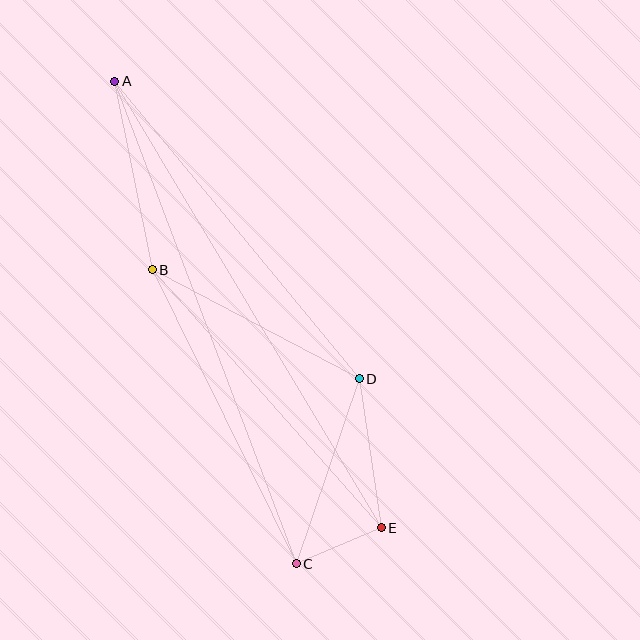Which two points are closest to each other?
Points C and E are closest to each other.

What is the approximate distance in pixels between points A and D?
The distance between A and D is approximately 385 pixels.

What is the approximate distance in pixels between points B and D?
The distance between B and D is approximately 234 pixels.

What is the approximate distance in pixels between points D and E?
The distance between D and E is approximately 150 pixels.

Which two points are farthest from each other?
Points A and E are farthest from each other.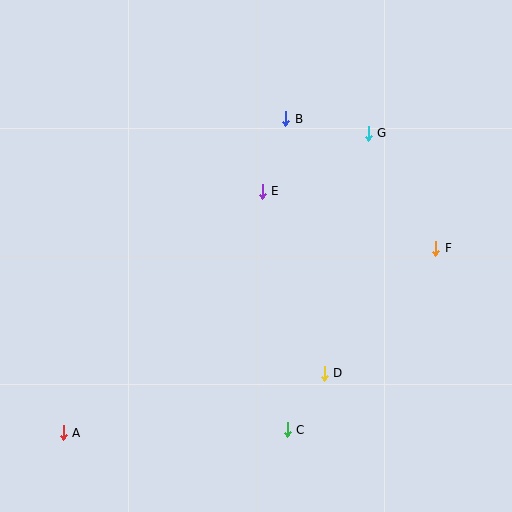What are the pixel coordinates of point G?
Point G is at (368, 133).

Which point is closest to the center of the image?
Point E at (262, 191) is closest to the center.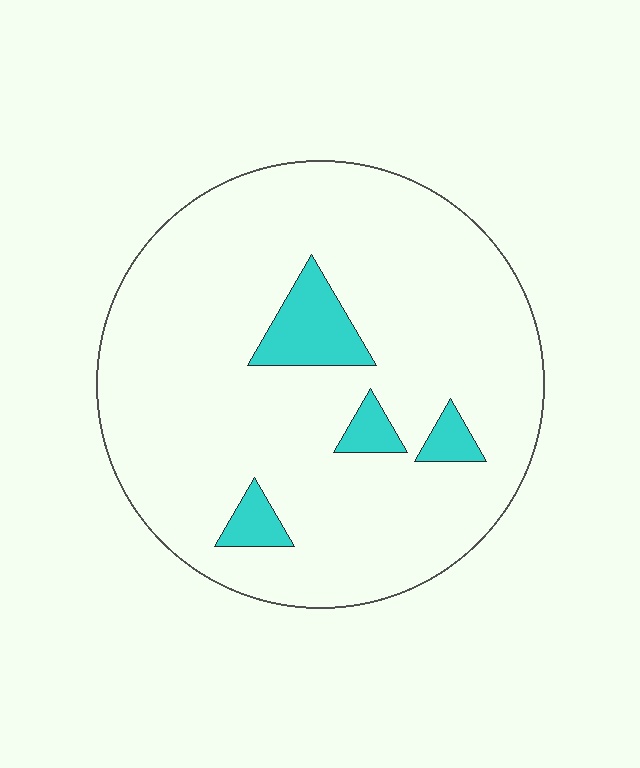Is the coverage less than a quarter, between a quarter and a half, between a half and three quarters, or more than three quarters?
Less than a quarter.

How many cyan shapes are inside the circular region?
4.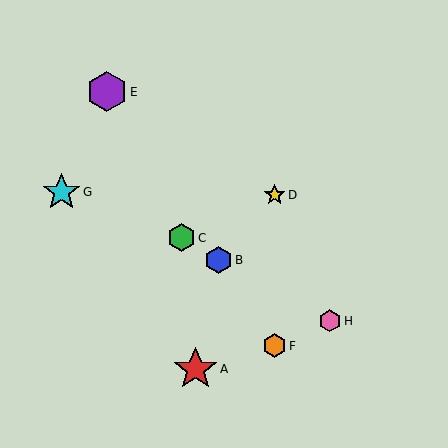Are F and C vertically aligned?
No, F is at x≈275 and C is at x≈181.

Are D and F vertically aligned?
Yes, both are at x≈275.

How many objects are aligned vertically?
2 objects (D, F) are aligned vertically.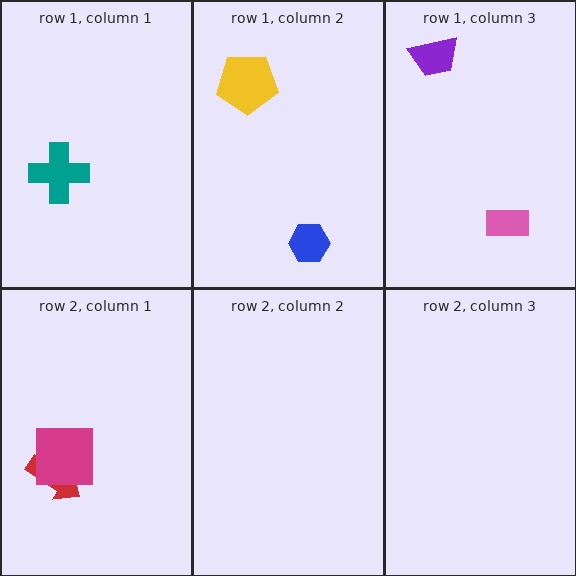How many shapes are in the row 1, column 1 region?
1.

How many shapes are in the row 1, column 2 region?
2.